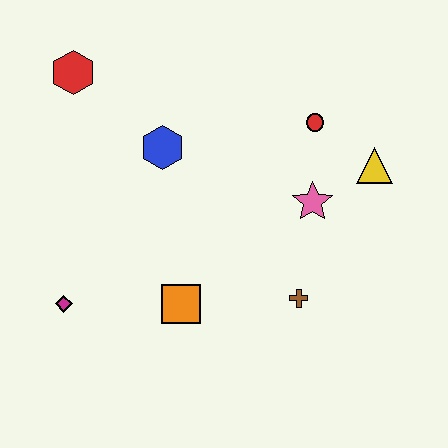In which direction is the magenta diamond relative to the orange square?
The magenta diamond is to the left of the orange square.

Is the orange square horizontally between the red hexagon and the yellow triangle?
Yes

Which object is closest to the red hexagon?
The blue hexagon is closest to the red hexagon.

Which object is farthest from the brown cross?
The red hexagon is farthest from the brown cross.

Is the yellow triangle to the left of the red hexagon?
No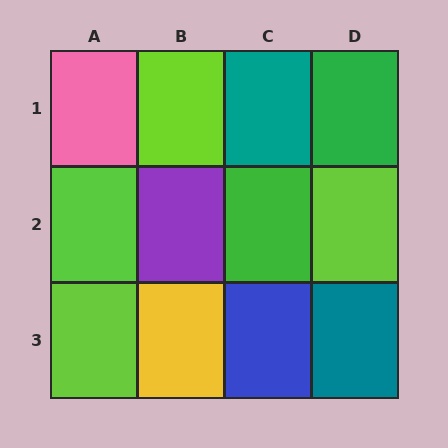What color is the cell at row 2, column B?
Purple.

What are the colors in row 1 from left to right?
Pink, lime, teal, green.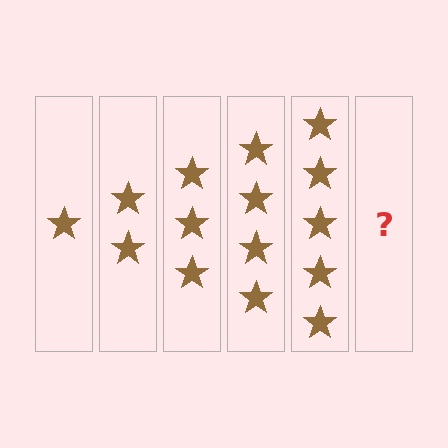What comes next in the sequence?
The next element should be 6 stars.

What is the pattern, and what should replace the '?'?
The pattern is that each step adds one more star. The '?' should be 6 stars.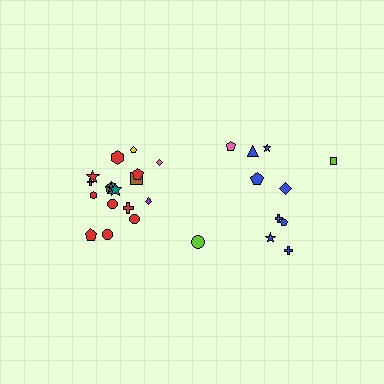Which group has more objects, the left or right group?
The left group.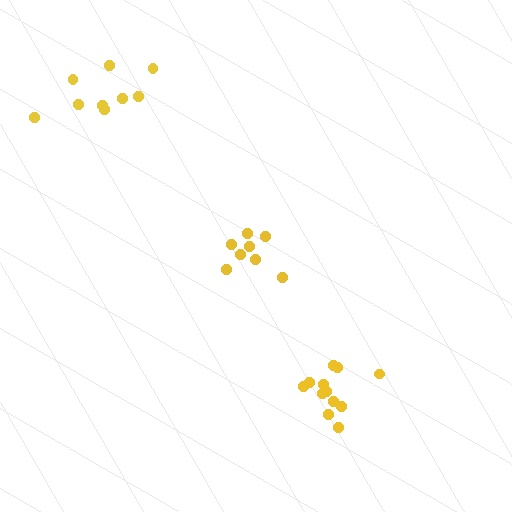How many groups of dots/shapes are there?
There are 3 groups.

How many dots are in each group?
Group 1: 8 dots, Group 2: 12 dots, Group 3: 9 dots (29 total).